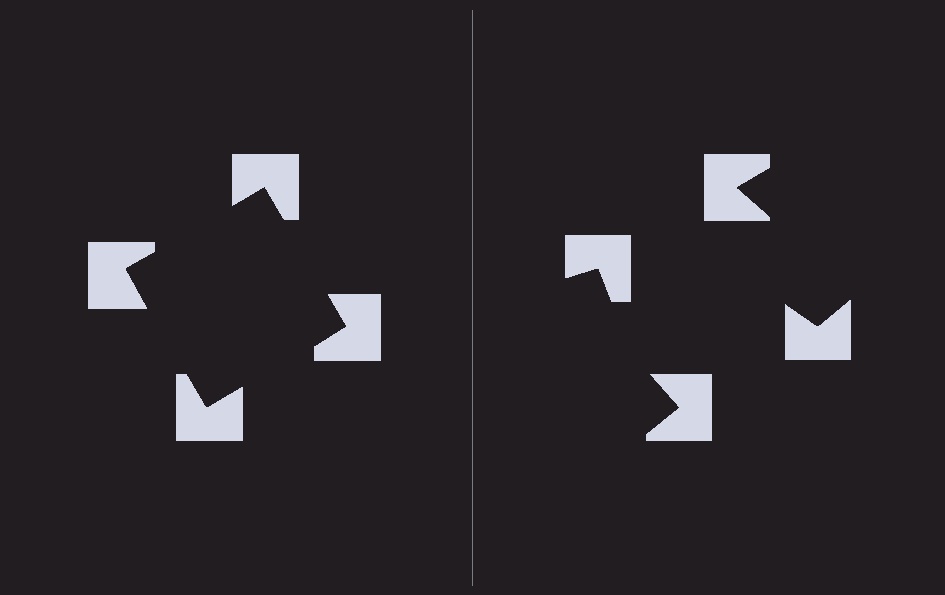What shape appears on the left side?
An illusory square.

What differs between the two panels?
The notched squares are positioned identically on both sides; only the wedge orientations differ. On the left they align to a square; on the right they are misaligned.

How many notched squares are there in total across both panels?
8 — 4 on each side.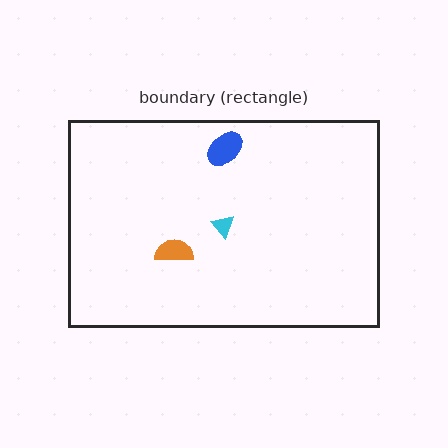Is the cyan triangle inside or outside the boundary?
Inside.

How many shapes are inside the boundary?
3 inside, 0 outside.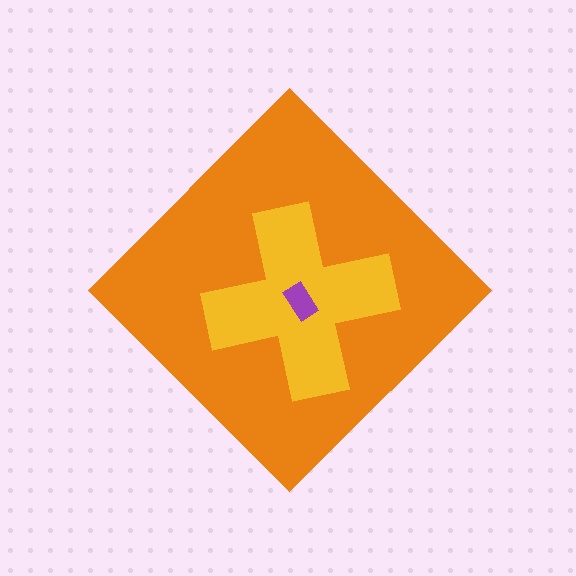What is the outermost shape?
The orange diamond.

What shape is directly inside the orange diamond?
The yellow cross.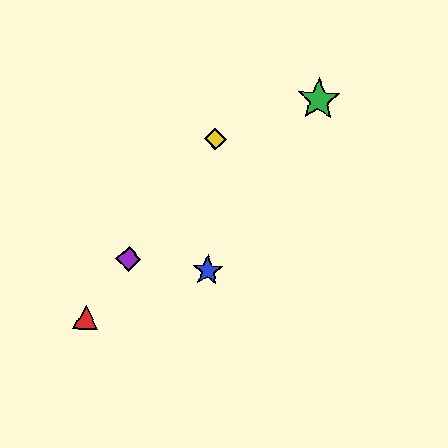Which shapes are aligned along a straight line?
The red triangle, the yellow diamond, the purple diamond are aligned along a straight line.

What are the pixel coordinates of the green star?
The green star is at (319, 100).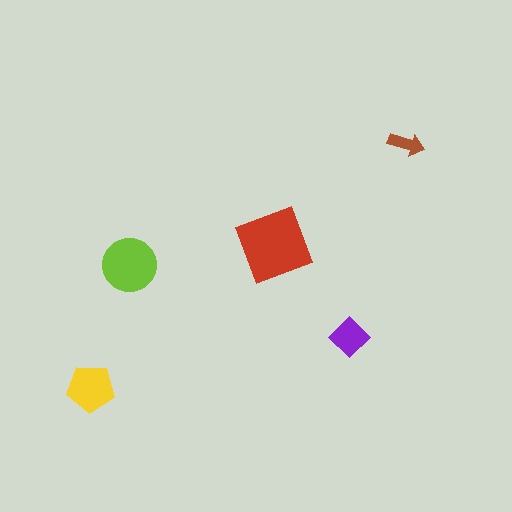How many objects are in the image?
There are 5 objects in the image.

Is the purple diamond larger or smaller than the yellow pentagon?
Smaller.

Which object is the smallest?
The brown arrow.